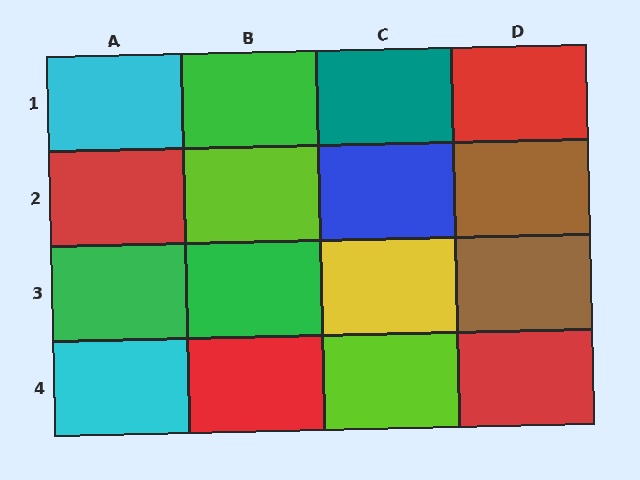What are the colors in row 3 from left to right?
Green, green, yellow, brown.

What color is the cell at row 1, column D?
Red.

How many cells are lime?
2 cells are lime.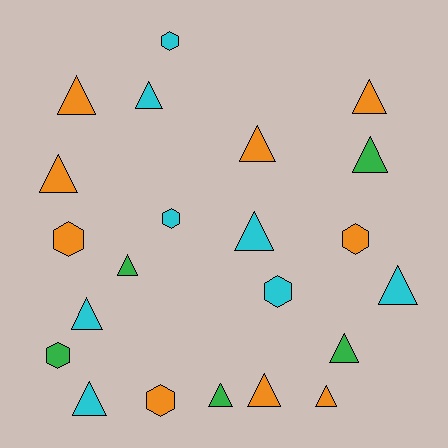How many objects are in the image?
There are 22 objects.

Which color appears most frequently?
Orange, with 9 objects.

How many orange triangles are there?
There are 6 orange triangles.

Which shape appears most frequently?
Triangle, with 15 objects.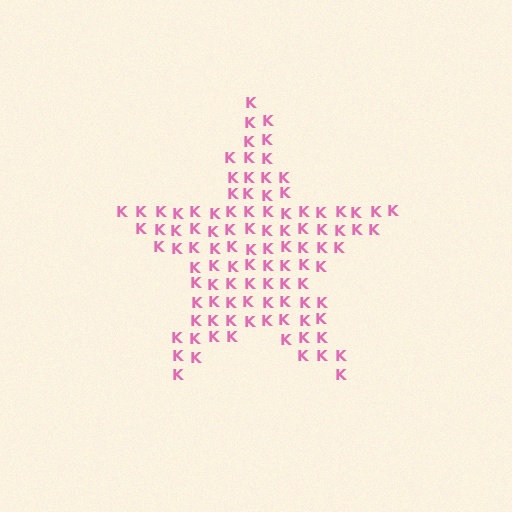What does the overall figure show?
The overall figure shows a star.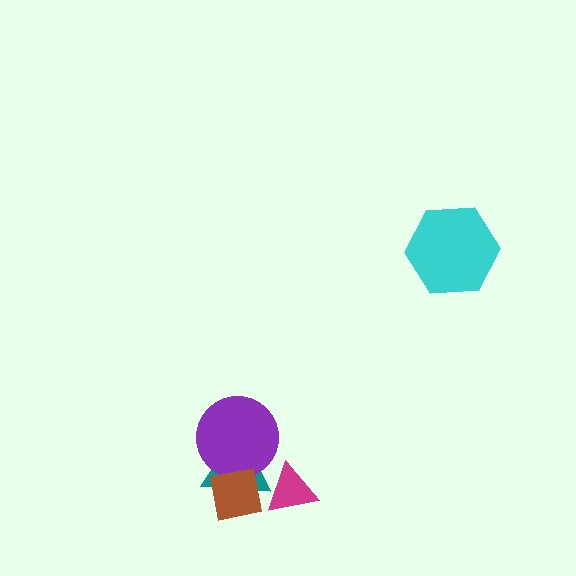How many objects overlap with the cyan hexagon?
0 objects overlap with the cyan hexagon.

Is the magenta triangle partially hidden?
No, no other shape covers it.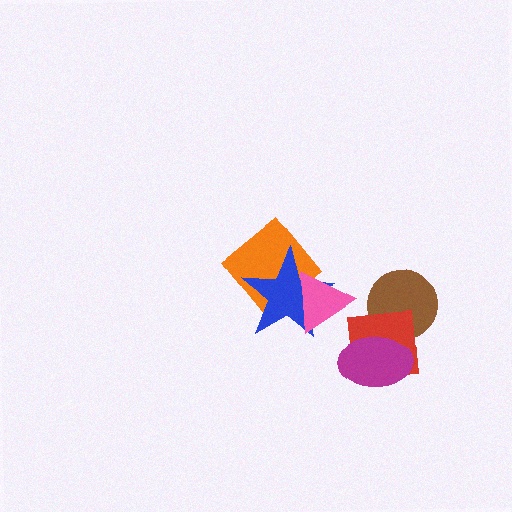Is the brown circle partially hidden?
Yes, it is partially covered by another shape.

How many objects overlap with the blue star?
2 objects overlap with the blue star.